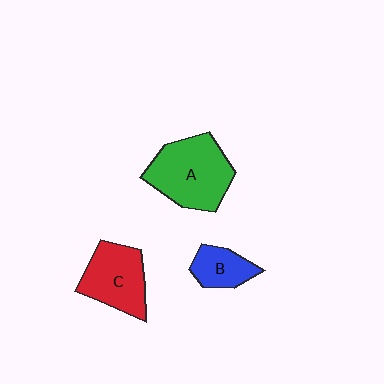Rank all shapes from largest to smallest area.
From largest to smallest: A (green), C (red), B (blue).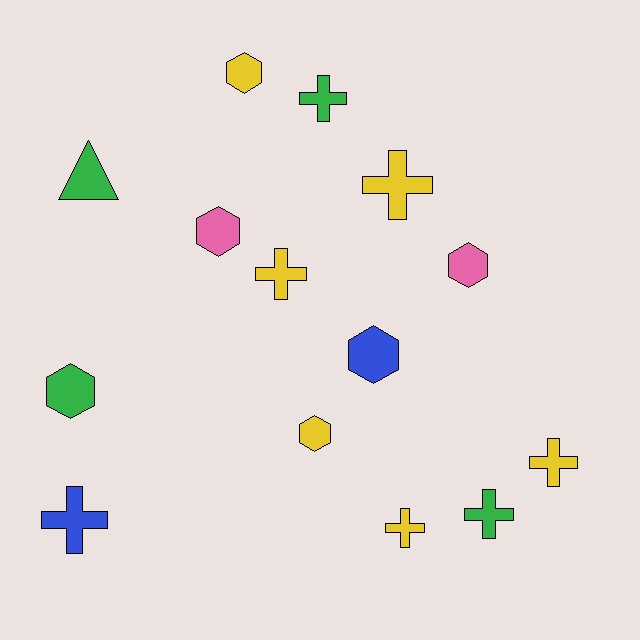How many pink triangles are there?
There are no pink triangles.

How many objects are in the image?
There are 14 objects.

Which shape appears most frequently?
Cross, with 7 objects.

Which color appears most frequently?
Yellow, with 6 objects.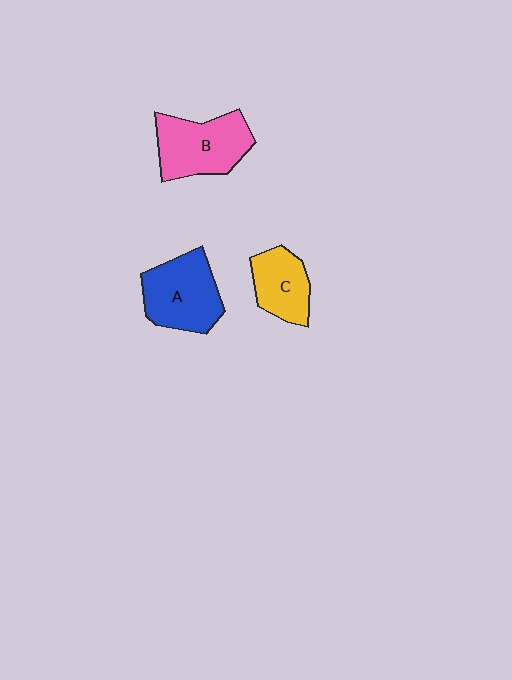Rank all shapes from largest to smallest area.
From largest to smallest: B (pink), A (blue), C (yellow).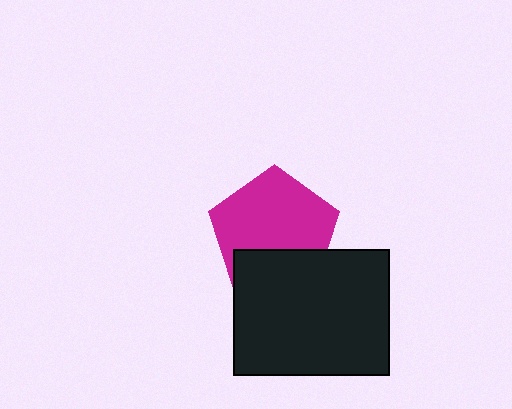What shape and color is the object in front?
The object in front is a black rectangle.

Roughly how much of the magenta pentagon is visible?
Most of it is visible (roughly 69%).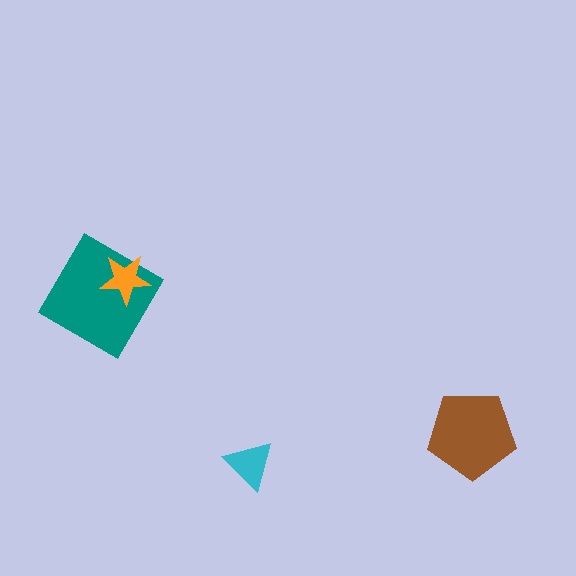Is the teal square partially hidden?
Yes, it is partially covered by another shape.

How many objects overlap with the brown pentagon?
0 objects overlap with the brown pentagon.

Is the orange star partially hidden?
No, no other shape covers it.